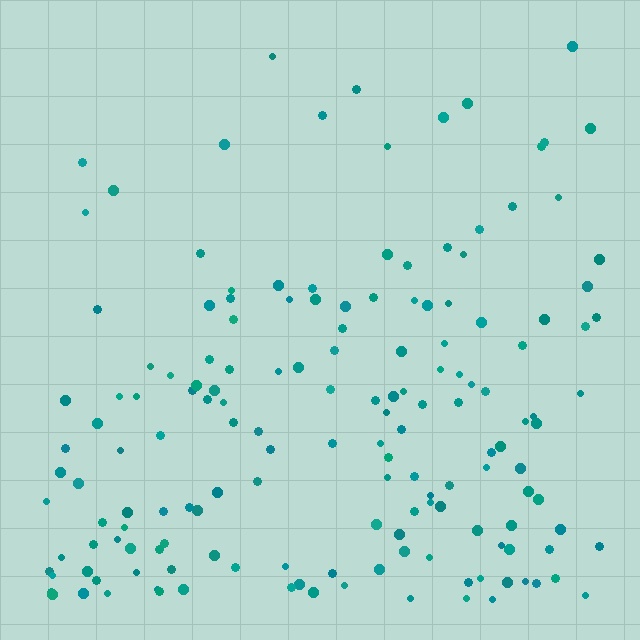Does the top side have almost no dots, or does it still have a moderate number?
Still a moderate number, just noticeably fewer than the bottom.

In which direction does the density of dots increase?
From top to bottom, with the bottom side densest.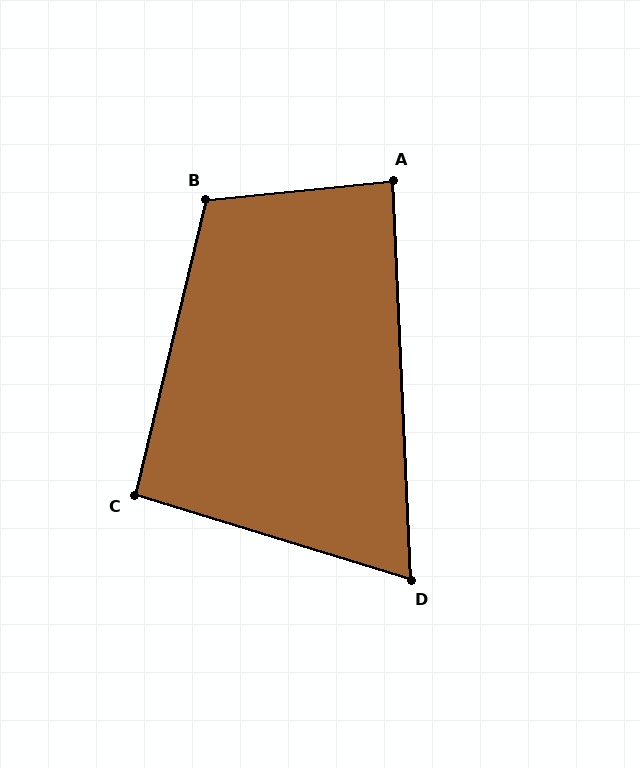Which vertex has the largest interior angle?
B, at approximately 110 degrees.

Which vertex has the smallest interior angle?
D, at approximately 70 degrees.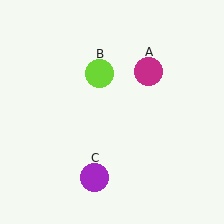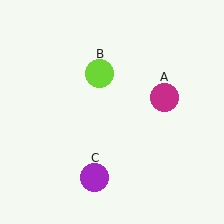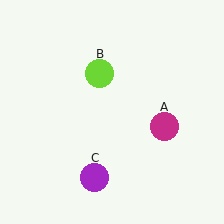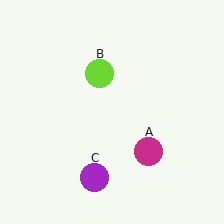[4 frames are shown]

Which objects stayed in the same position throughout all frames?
Lime circle (object B) and purple circle (object C) remained stationary.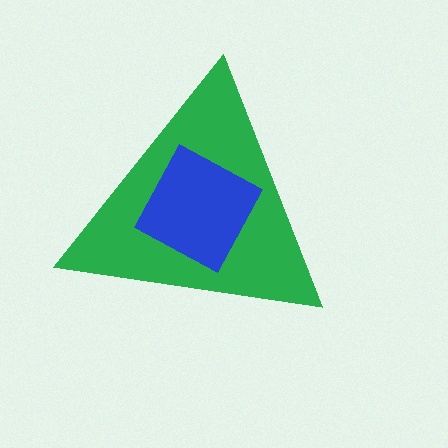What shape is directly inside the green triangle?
The blue diamond.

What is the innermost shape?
The blue diamond.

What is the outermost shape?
The green triangle.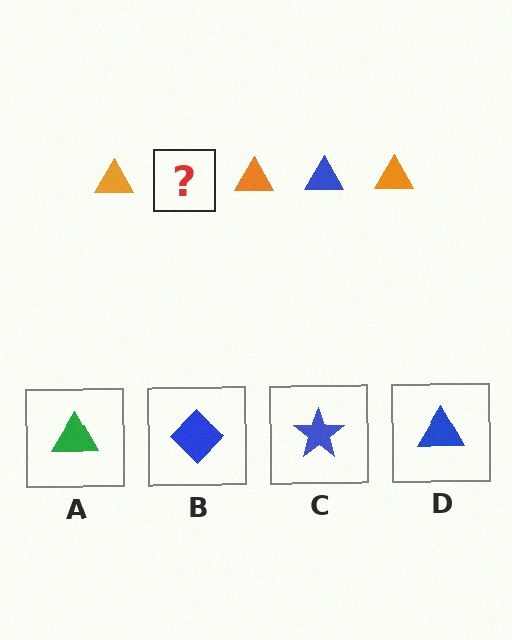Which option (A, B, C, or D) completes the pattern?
D.